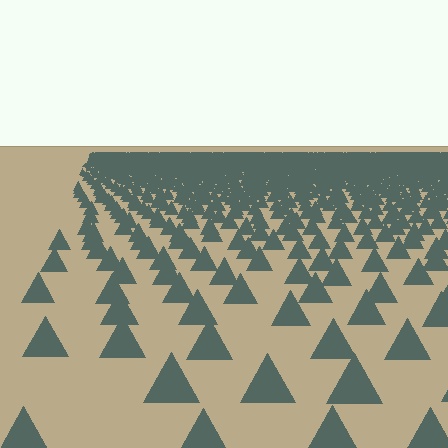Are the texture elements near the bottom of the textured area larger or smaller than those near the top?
Larger. Near the bottom, elements are closer to the viewer and appear at a bigger on-screen size.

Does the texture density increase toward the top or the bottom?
Density increases toward the top.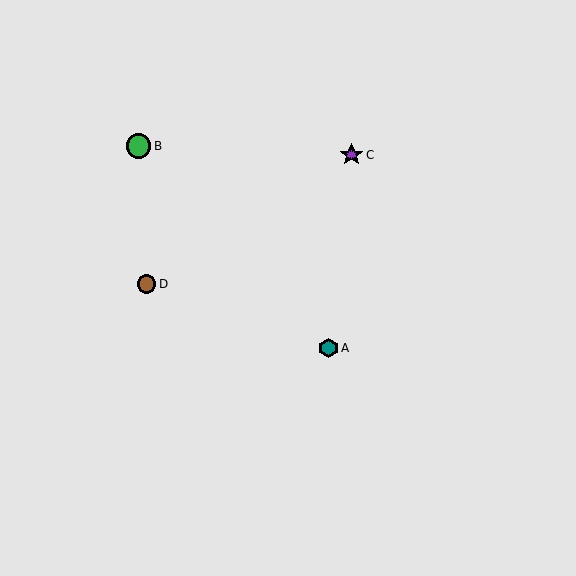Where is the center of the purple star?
The center of the purple star is at (351, 155).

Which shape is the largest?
The green circle (labeled B) is the largest.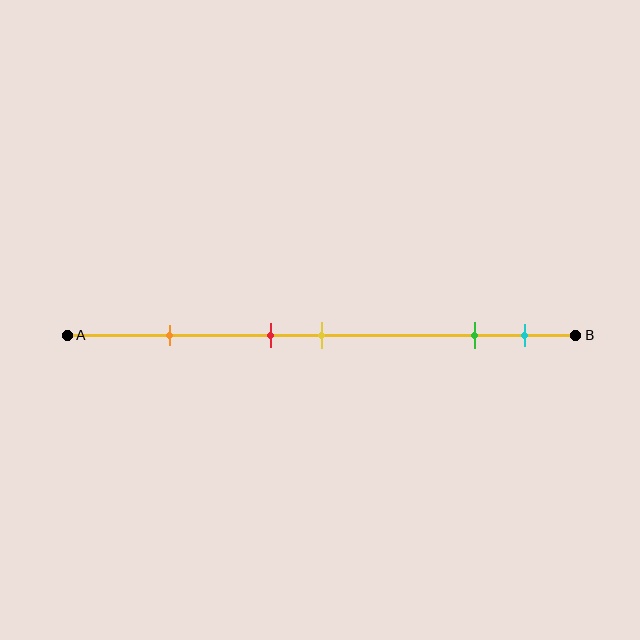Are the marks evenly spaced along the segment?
No, the marks are not evenly spaced.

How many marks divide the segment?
There are 5 marks dividing the segment.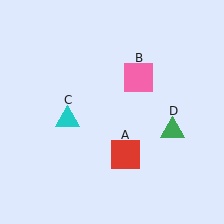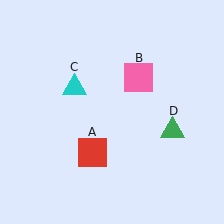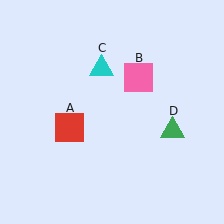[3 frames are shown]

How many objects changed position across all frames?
2 objects changed position: red square (object A), cyan triangle (object C).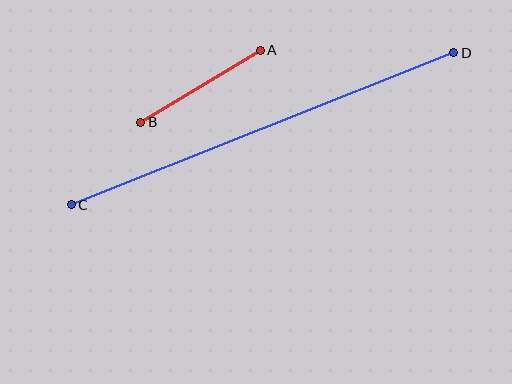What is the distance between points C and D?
The distance is approximately 412 pixels.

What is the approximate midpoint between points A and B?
The midpoint is at approximately (200, 86) pixels.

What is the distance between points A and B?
The distance is approximately 140 pixels.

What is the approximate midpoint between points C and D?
The midpoint is at approximately (263, 129) pixels.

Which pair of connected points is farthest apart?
Points C and D are farthest apart.